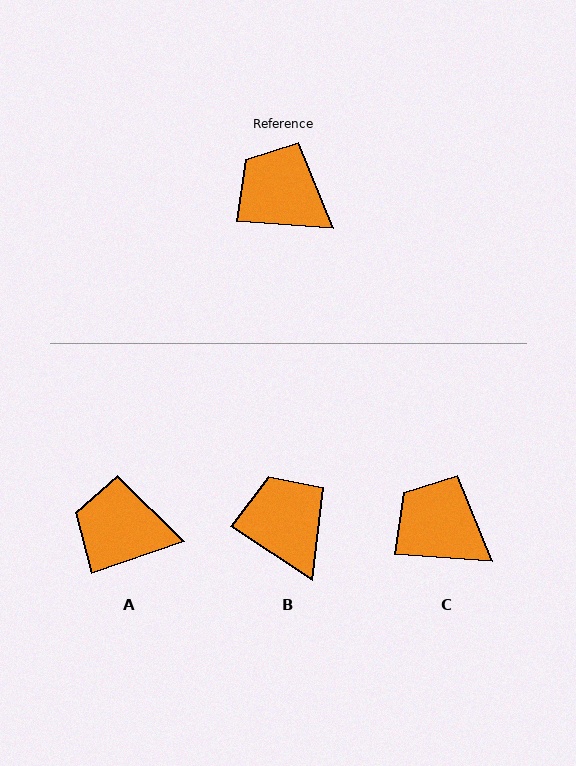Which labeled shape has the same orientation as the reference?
C.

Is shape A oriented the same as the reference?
No, it is off by about 23 degrees.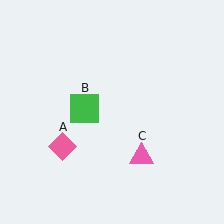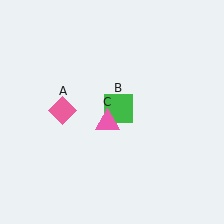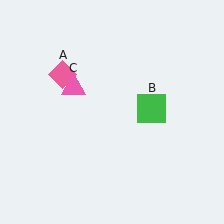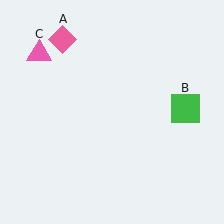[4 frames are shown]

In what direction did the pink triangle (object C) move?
The pink triangle (object C) moved up and to the left.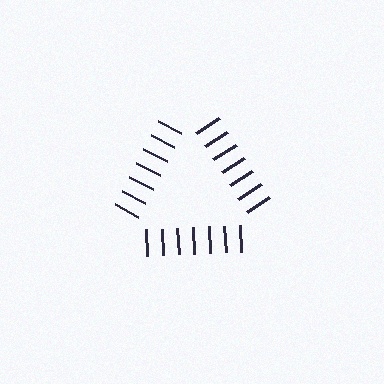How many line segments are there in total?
21 — 7 along each of the 3 edges.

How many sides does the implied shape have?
3 sides — the line-ends trace a triangle.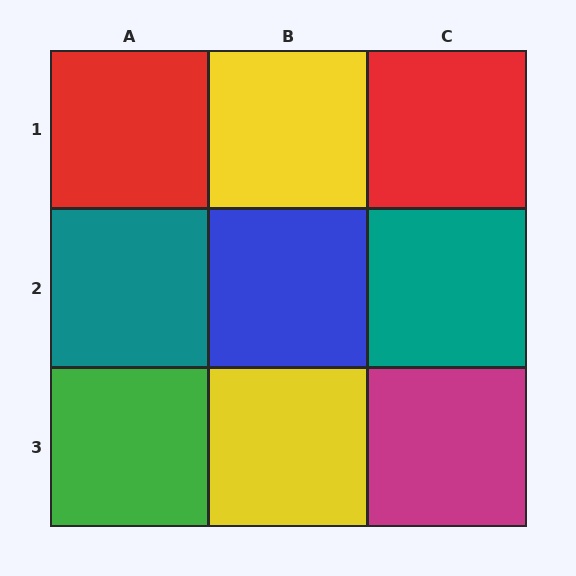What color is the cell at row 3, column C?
Magenta.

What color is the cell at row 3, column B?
Yellow.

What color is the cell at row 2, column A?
Teal.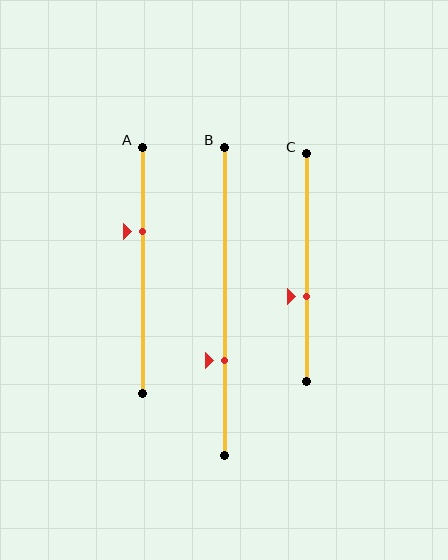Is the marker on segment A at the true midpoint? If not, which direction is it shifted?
No, the marker on segment A is shifted upward by about 16% of the segment length.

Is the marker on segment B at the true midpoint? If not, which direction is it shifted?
No, the marker on segment B is shifted downward by about 19% of the segment length.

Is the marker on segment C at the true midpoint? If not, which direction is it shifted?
No, the marker on segment C is shifted downward by about 12% of the segment length.